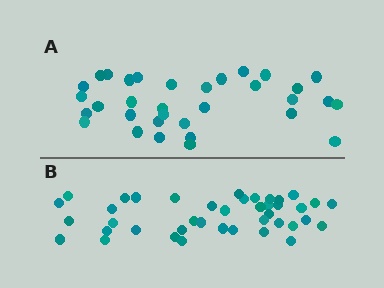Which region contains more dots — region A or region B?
Region B (the bottom region) has more dots.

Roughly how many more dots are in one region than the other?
Region B has roughly 8 or so more dots than region A.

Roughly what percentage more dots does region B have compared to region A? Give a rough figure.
About 25% more.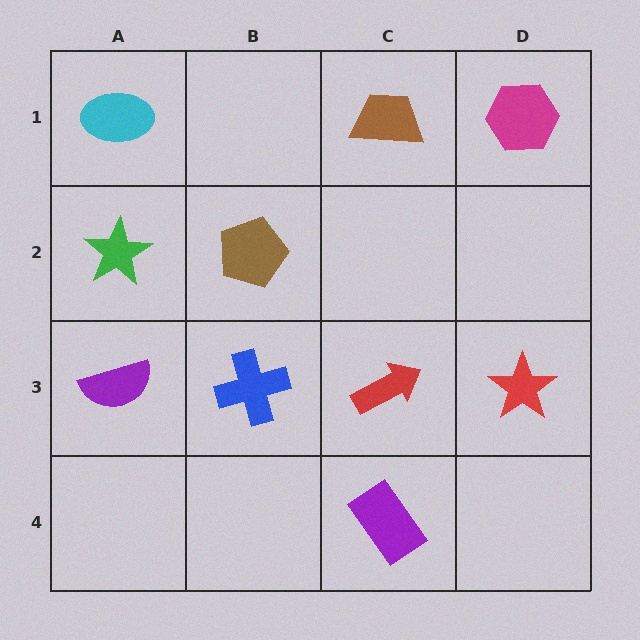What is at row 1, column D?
A magenta hexagon.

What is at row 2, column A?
A green star.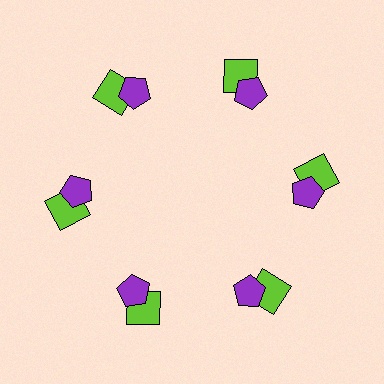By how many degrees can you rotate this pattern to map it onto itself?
The pattern maps onto itself every 60 degrees of rotation.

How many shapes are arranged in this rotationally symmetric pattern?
There are 12 shapes, arranged in 6 groups of 2.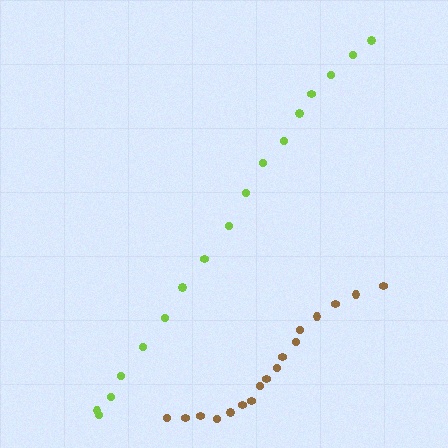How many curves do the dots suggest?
There are 2 distinct paths.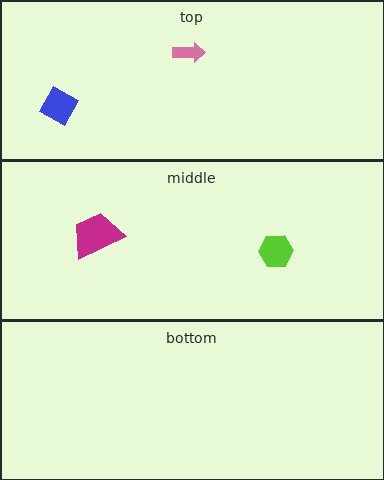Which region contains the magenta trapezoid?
The middle region.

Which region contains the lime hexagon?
The middle region.